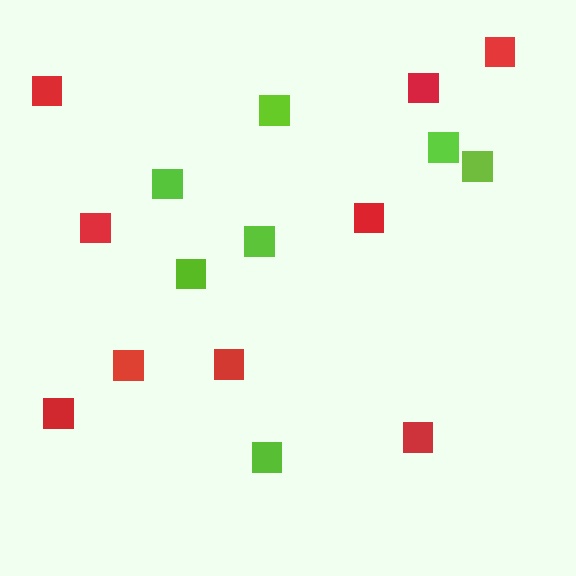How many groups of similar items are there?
There are 2 groups: one group of red squares (9) and one group of lime squares (7).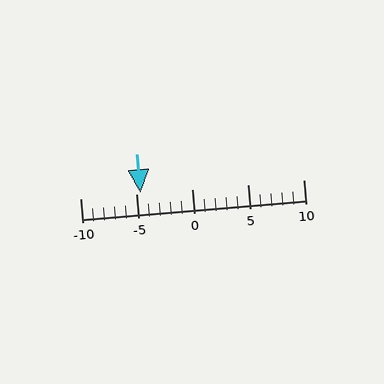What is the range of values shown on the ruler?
The ruler shows values from -10 to 10.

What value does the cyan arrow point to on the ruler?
The cyan arrow points to approximately -5.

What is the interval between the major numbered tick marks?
The major tick marks are spaced 5 units apart.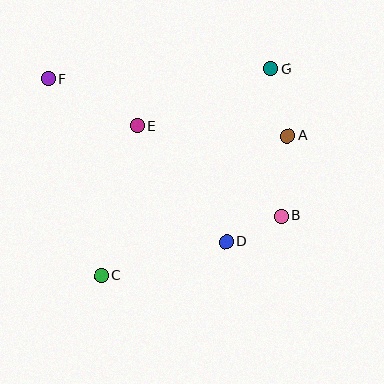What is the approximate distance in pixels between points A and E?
The distance between A and E is approximately 151 pixels.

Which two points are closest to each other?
Points B and D are closest to each other.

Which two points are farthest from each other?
Points B and F are farthest from each other.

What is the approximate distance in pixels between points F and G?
The distance between F and G is approximately 222 pixels.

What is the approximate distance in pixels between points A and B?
The distance between A and B is approximately 81 pixels.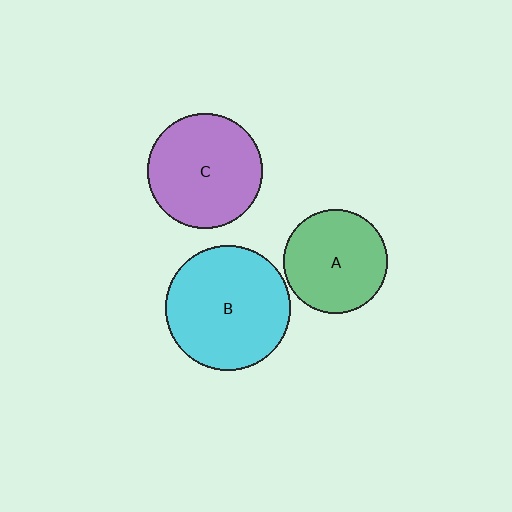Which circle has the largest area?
Circle B (cyan).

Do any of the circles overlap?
No, none of the circles overlap.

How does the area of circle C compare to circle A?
Approximately 1.2 times.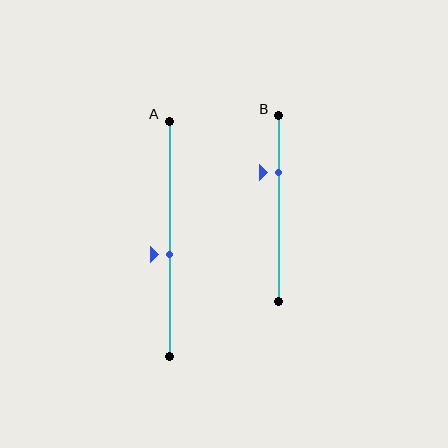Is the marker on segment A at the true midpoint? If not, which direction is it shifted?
No, the marker on segment A is shifted downward by about 6% of the segment length.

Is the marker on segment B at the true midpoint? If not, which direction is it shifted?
No, the marker on segment B is shifted upward by about 19% of the segment length.